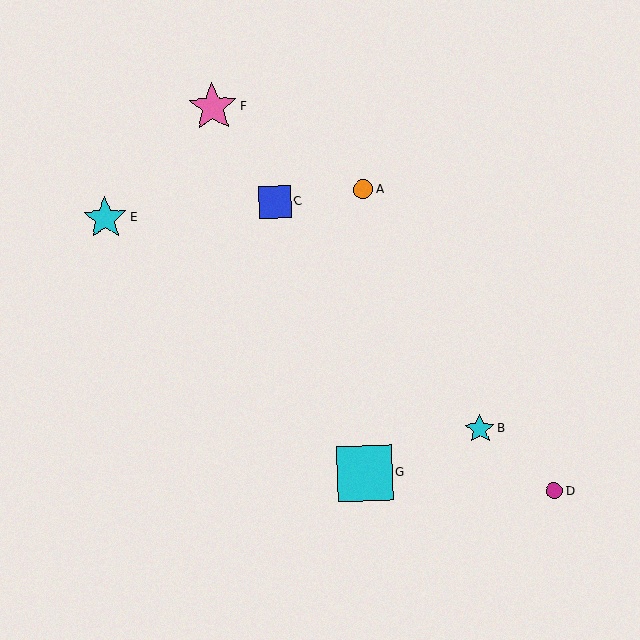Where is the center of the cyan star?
The center of the cyan star is at (105, 218).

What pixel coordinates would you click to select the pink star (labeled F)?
Click at (213, 107) to select the pink star F.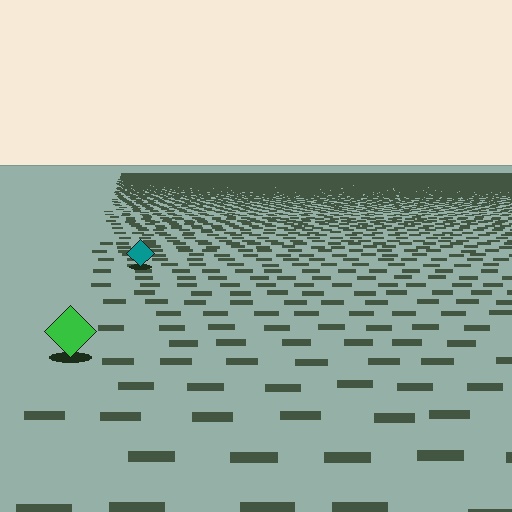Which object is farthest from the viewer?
The teal diamond is farthest from the viewer. It appears smaller and the ground texture around it is denser.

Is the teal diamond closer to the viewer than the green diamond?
No. The green diamond is closer — you can tell from the texture gradient: the ground texture is coarser near it.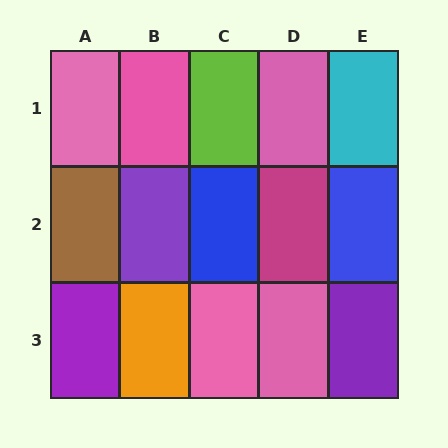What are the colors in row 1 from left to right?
Pink, pink, lime, pink, cyan.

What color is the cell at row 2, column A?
Brown.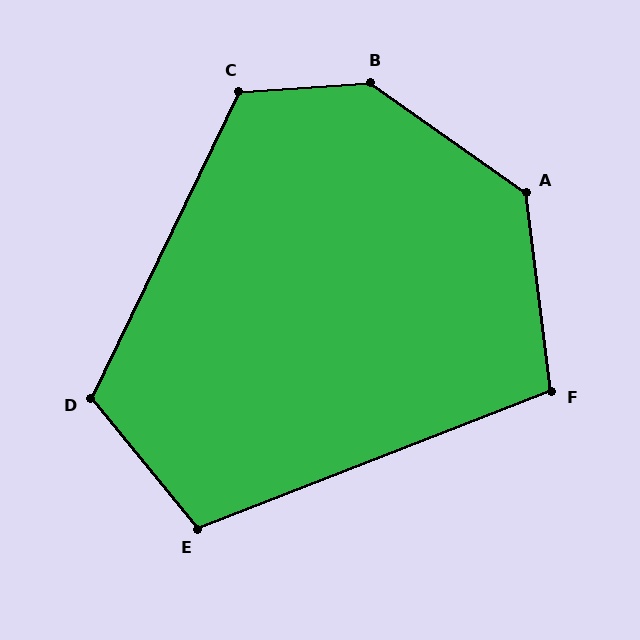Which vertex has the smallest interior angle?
F, at approximately 104 degrees.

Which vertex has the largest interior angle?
B, at approximately 141 degrees.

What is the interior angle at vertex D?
Approximately 115 degrees (obtuse).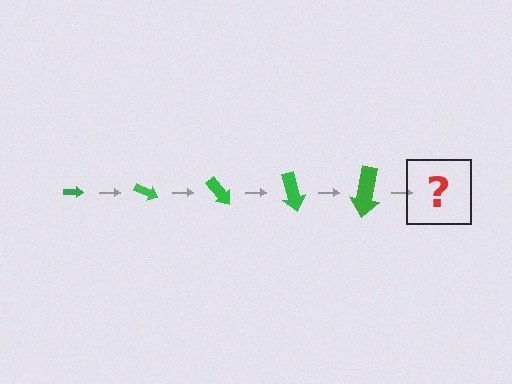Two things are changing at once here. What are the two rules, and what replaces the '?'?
The two rules are that the arrow grows larger each step and it rotates 25 degrees each step. The '?' should be an arrow, larger than the previous one and rotated 125 degrees from the start.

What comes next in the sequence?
The next element should be an arrow, larger than the previous one and rotated 125 degrees from the start.